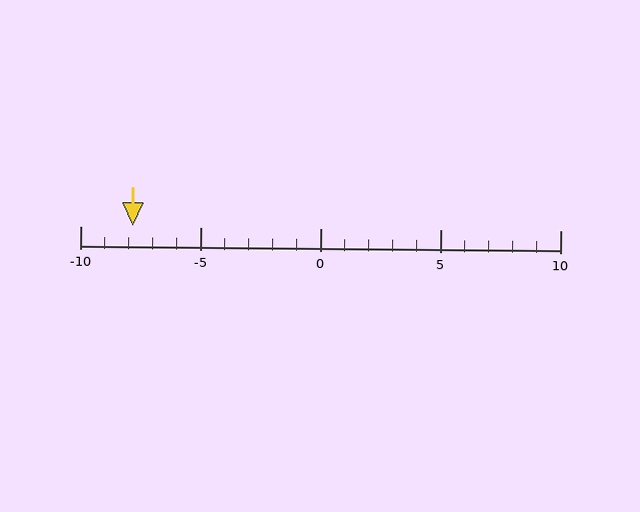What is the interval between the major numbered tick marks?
The major tick marks are spaced 5 units apart.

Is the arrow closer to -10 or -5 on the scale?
The arrow is closer to -10.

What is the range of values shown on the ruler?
The ruler shows values from -10 to 10.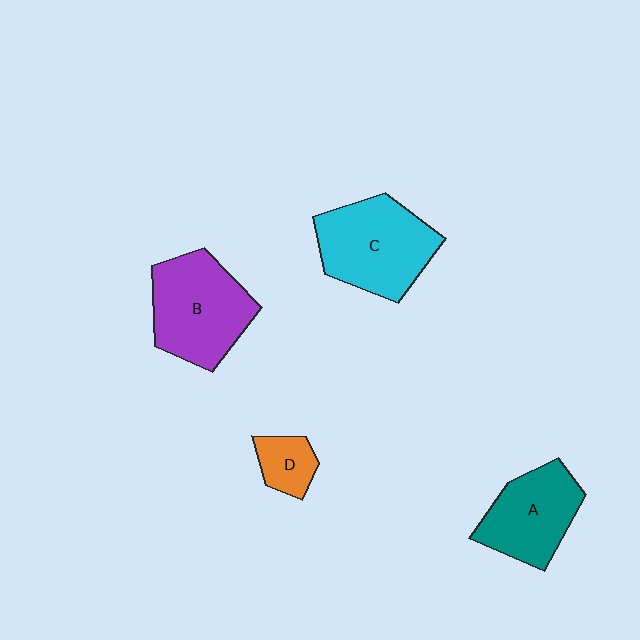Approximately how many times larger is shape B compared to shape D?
Approximately 2.9 times.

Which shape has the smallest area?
Shape D (orange).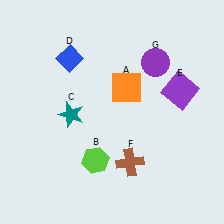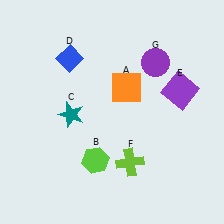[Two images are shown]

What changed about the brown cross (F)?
In Image 1, F is brown. In Image 2, it changed to lime.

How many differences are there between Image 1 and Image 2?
There is 1 difference between the two images.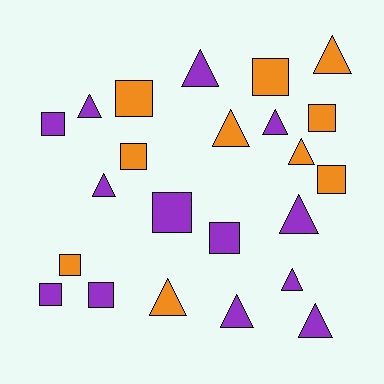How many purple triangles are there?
There are 8 purple triangles.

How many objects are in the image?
There are 23 objects.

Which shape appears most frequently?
Triangle, with 12 objects.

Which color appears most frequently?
Purple, with 13 objects.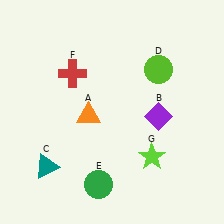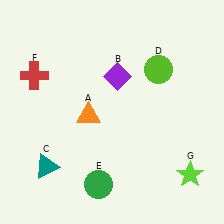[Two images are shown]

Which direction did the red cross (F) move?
The red cross (F) moved left.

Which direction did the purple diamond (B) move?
The purple diamond (B) moved left.